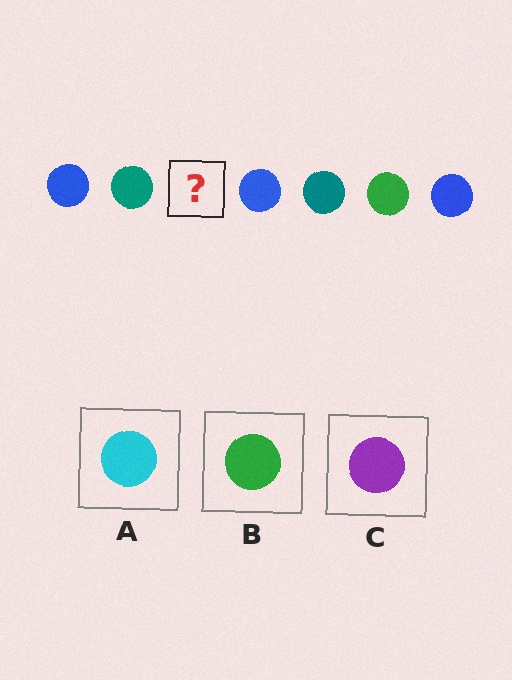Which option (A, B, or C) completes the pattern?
B.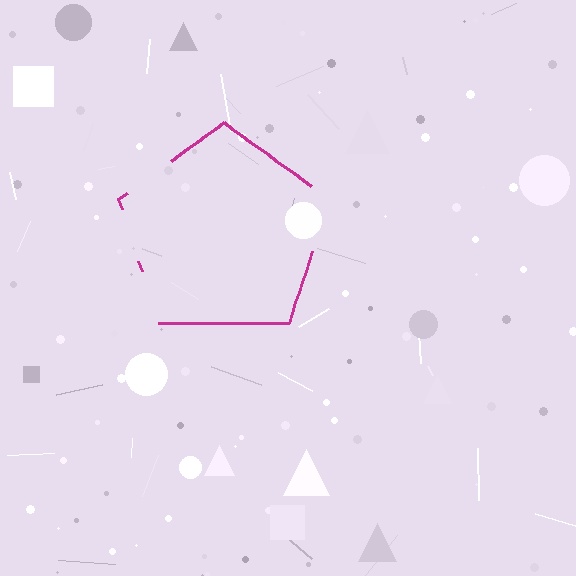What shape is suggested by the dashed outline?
The dashed outline suggests a pentagon.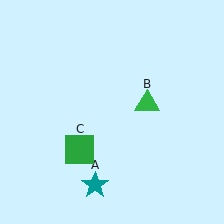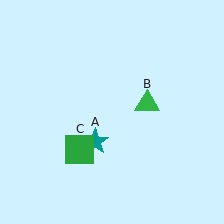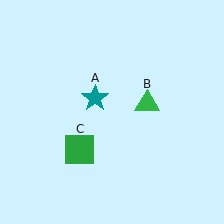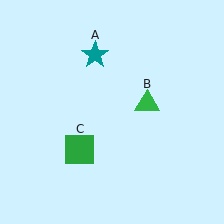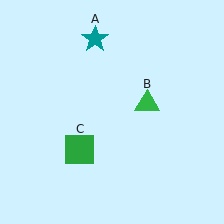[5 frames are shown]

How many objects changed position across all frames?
1 object changed position: teal star (object A).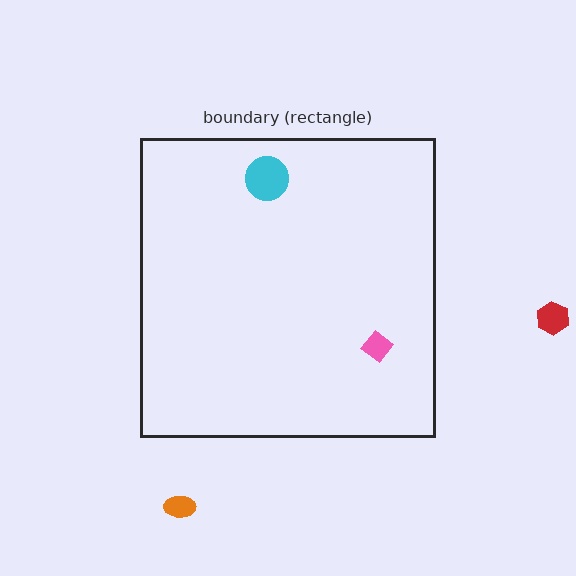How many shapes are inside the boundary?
2 inside, 2 outside.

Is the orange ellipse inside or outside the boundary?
Outside.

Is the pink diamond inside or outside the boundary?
Inside.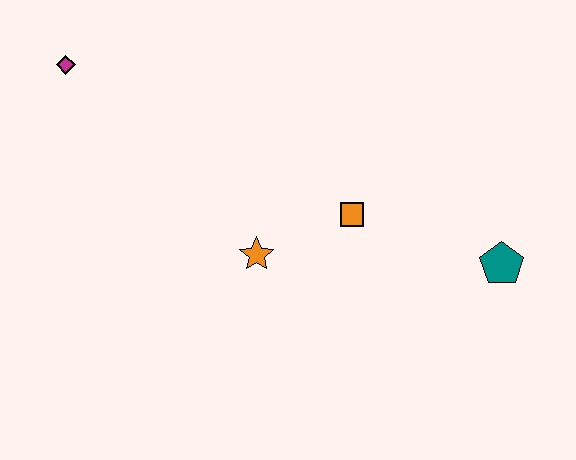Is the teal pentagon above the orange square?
No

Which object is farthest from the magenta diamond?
The teal pentagon is farthest from the magenta diamond.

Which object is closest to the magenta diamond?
The orange star is closest to the magenta diamond.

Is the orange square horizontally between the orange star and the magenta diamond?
No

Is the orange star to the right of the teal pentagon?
No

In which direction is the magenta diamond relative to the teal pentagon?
The magenta diamond is to the left of the teal pentagon.